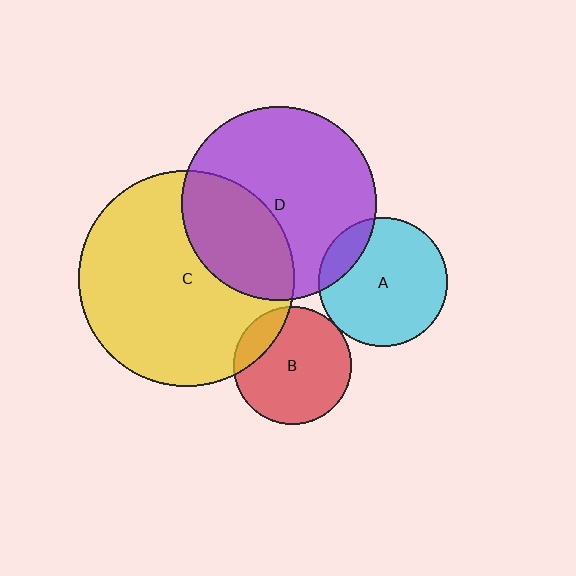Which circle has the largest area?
Circle C (yellow).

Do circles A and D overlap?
Yes.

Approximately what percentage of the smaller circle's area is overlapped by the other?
Approximately 15%.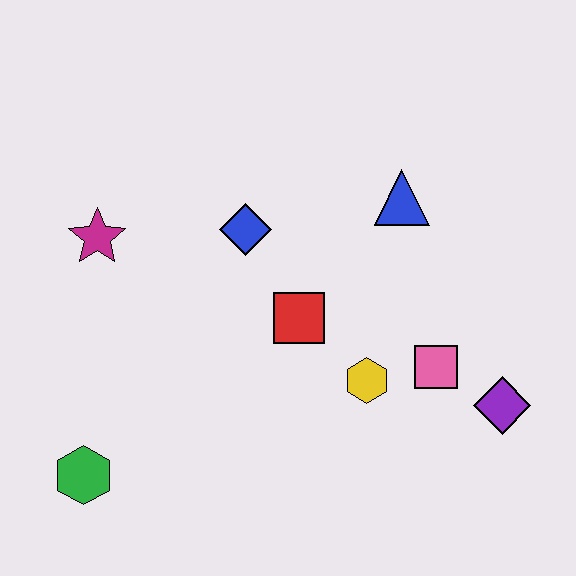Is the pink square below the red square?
Yes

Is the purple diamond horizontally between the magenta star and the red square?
No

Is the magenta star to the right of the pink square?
No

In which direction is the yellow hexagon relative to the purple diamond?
The yellow hexagon is to the left of the purple diamond.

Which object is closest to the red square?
The yellow hexagon is closest to the red square.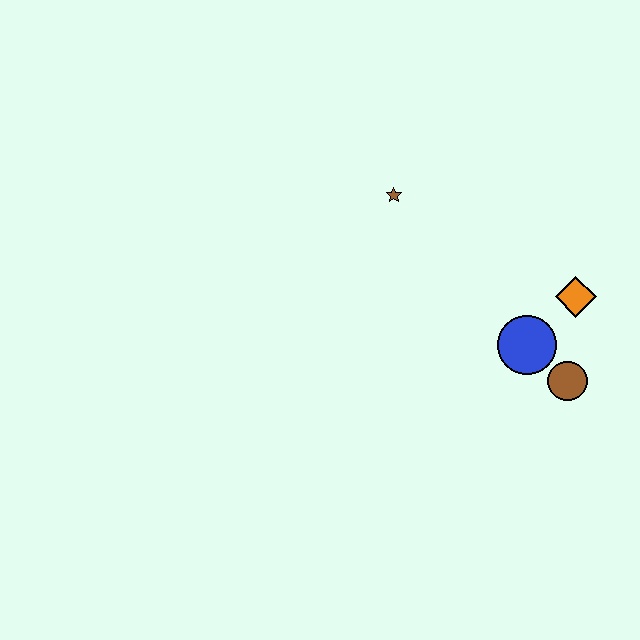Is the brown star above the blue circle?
Yes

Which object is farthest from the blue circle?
The brown star is farthest from the blue circle.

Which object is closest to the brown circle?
The blue circle is closest to the brown circle.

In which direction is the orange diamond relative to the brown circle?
The orange diamond is above the brown circle.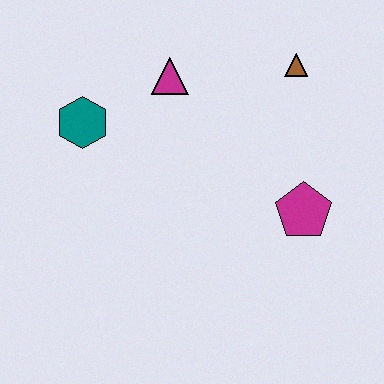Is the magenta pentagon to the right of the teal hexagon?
Yes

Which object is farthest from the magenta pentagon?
The teal hexagon is farthest from the magenta pentagon.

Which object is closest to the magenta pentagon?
The brown triangle is closest to the magenta pentagon.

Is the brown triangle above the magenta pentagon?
Yes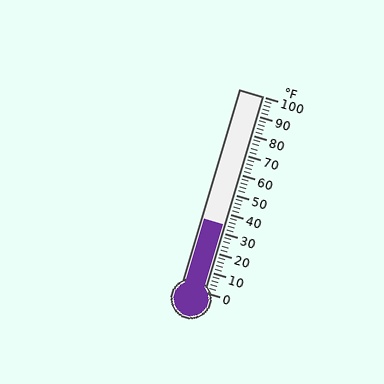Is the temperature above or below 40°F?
The temperature is below 40°F.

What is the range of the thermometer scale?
The thermometer scale ranges from 0°F to 100°F.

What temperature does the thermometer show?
The thermometer shows approximately 34°F.